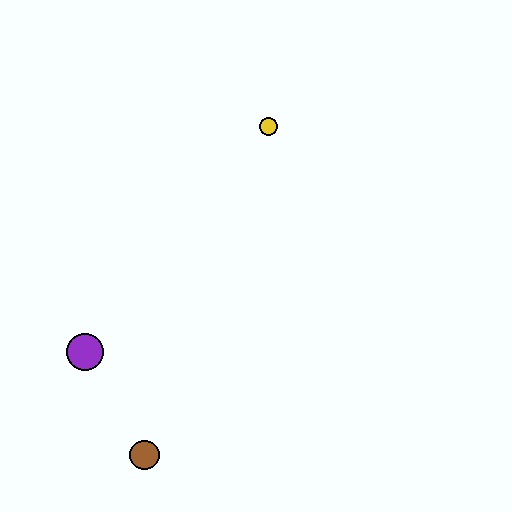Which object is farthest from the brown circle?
The yellow circle is farthest from the brown circle.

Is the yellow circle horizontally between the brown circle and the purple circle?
No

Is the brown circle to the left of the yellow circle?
Yes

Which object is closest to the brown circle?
The purple circle is closest to the brown circle.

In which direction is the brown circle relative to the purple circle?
The brown circle is below the purple circle.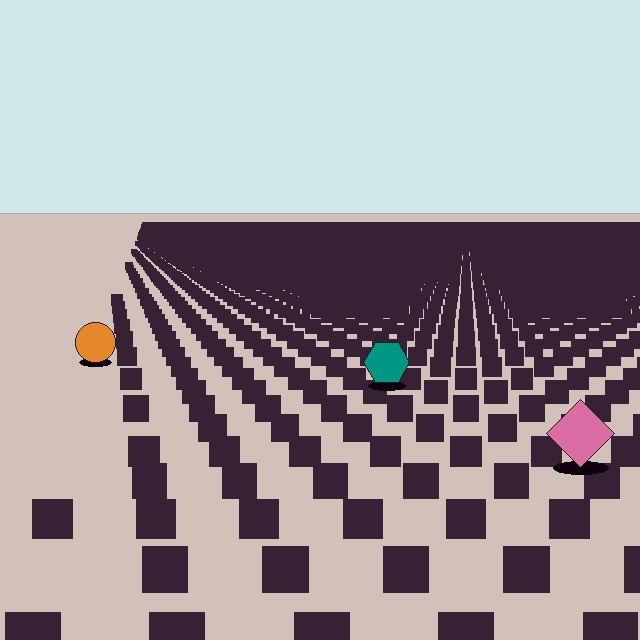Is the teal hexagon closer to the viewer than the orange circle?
Yes. The teal hexagon is closer — you can tell from the texture gradient: the ground texture is coarser near it.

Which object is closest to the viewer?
The pink diamond is closest. The texture marks near it are larger and more spread out.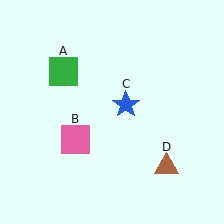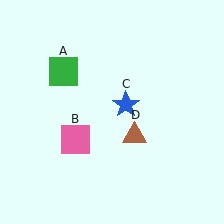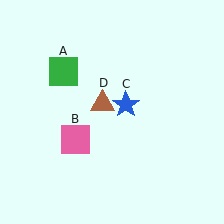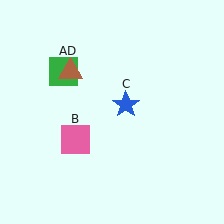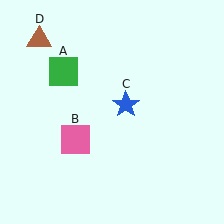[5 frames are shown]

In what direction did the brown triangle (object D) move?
The brown triangle (object D) moved up and to the left.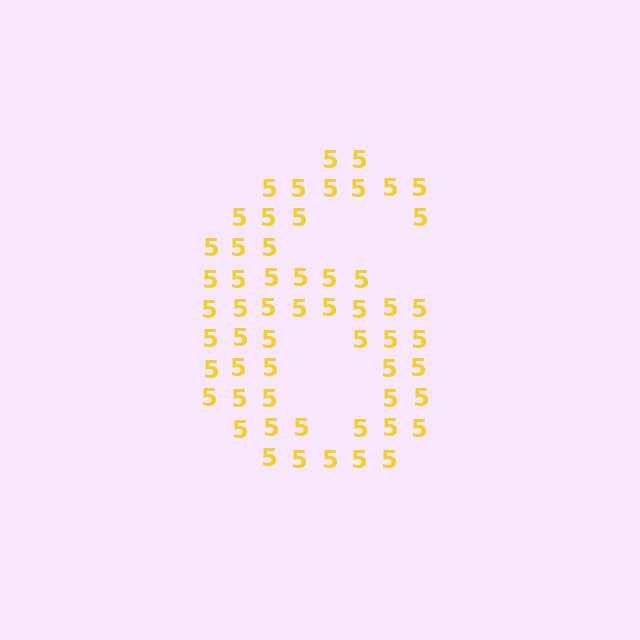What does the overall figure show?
The overall figure shows the digit 6.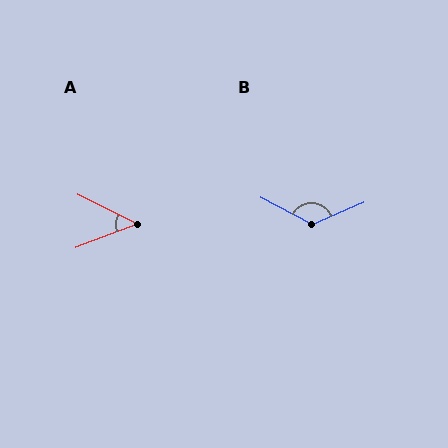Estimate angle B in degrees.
Approximately 129 degrees.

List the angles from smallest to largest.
A (47°), B (129°).